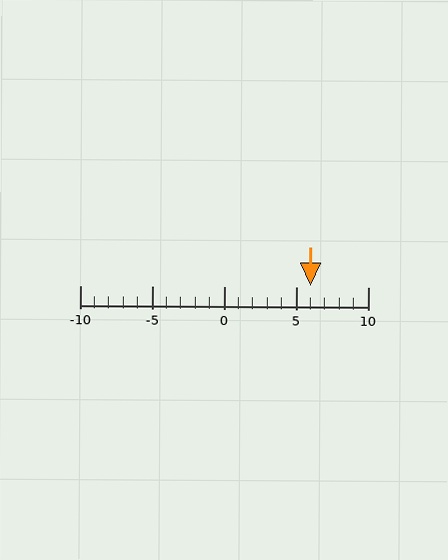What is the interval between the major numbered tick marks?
The major tick marks are spaced 5 units apart.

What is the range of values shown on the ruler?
The ruler shows values from -10 to 10.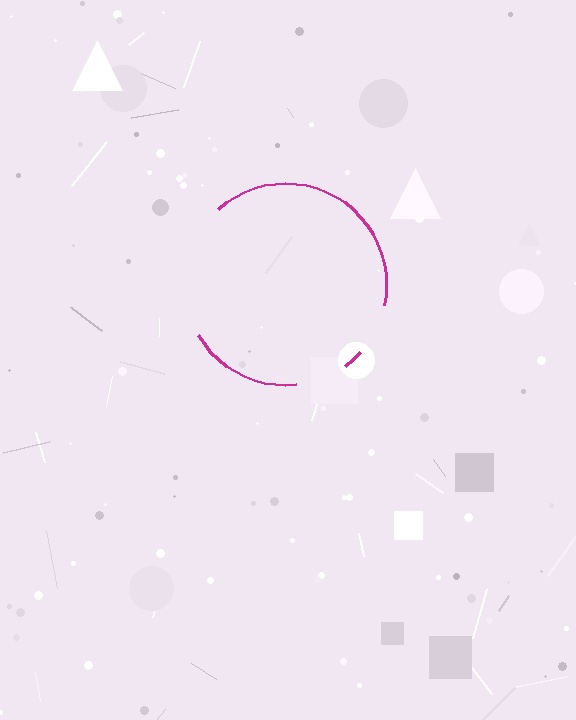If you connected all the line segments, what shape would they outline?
They would outline a circle.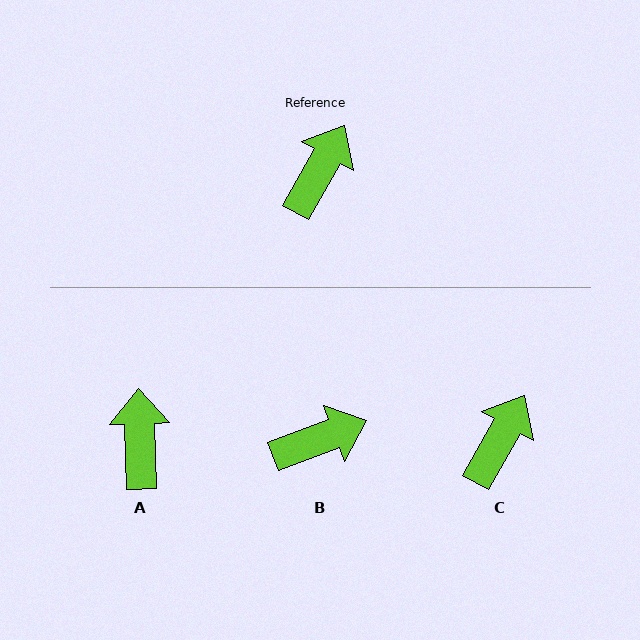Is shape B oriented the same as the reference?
No, it is off by about 40 degrees.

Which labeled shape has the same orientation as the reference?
C.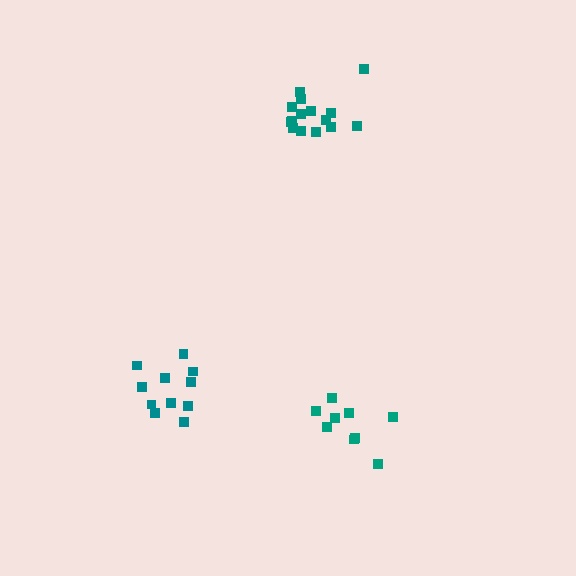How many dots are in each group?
Group 1: 9 dots, Group 2: 15 dots, Group 3: 11 dots (35 total).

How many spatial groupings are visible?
There are 3 spatial groupings.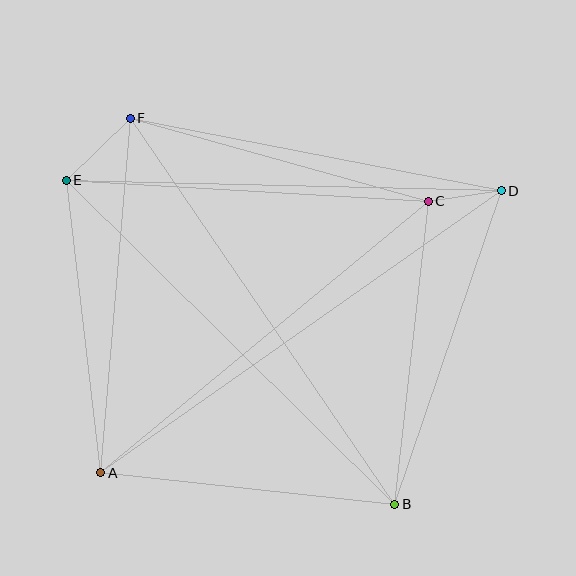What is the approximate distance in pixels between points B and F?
The distance between B and F is approximately 468 pixels.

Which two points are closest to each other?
Points C and D are closest to each other.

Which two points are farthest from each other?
Points A and D are farthest from each other.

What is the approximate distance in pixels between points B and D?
The distance between B and D is approximately 331 pixels.